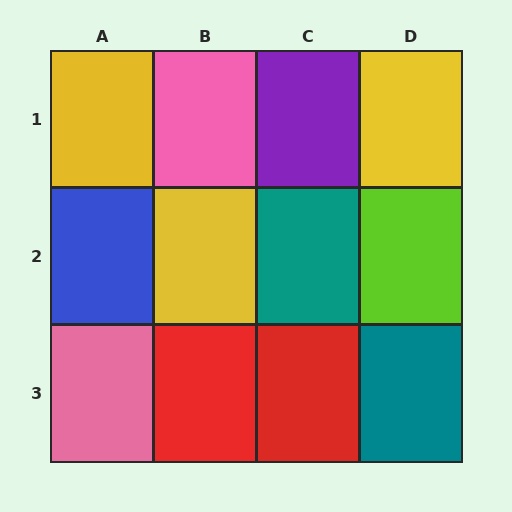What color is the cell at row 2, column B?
Yellow.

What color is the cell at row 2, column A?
Blue.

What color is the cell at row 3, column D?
Teal.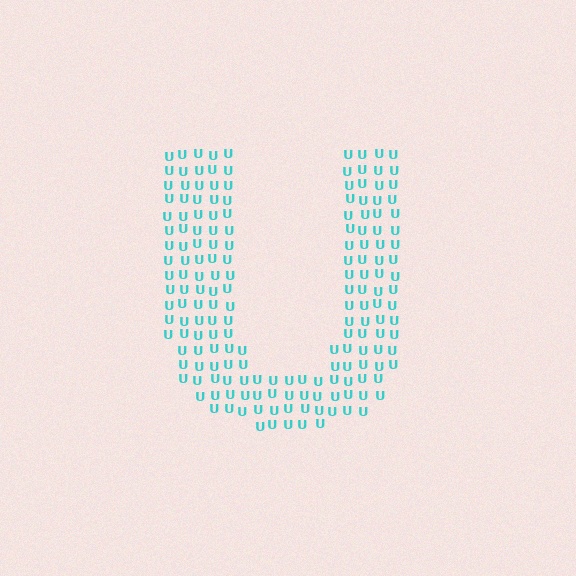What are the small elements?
The small elements are letter U's.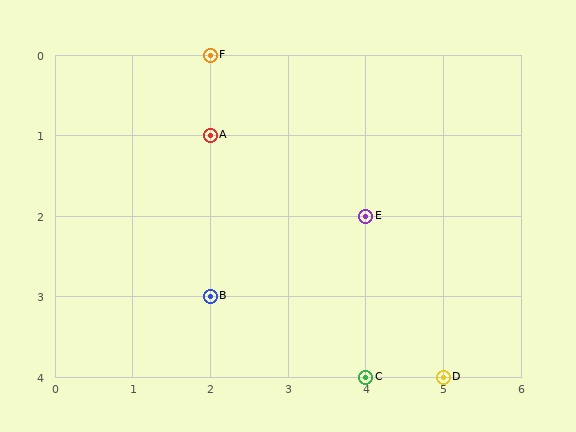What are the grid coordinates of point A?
Point A is at grid coordinates (2, 1).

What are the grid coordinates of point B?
Point B is at grid coordinates (2, 3).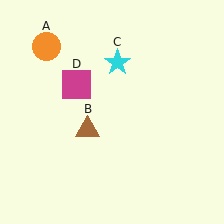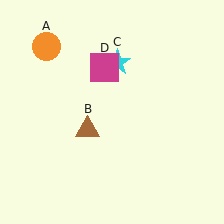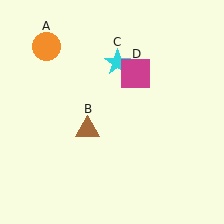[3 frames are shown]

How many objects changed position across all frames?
1 object changed position: magenta square (object D).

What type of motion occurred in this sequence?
The magenta square (object D) rotated clockwise around the center of the scene.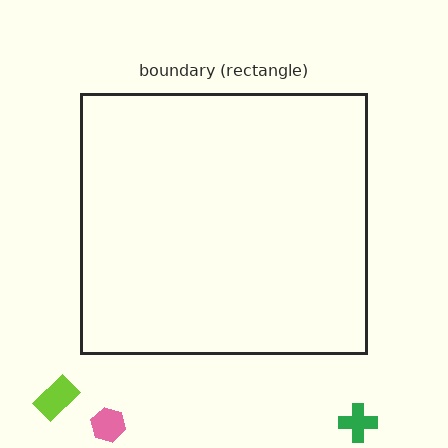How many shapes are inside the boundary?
0 inside, 3 outside.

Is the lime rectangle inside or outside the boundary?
Outside.